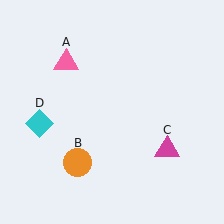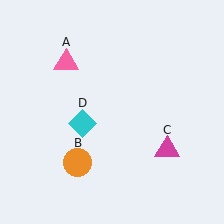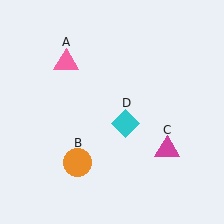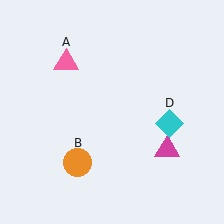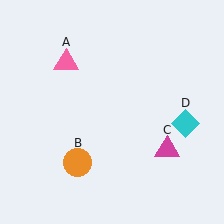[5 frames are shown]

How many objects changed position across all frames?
1 object changed position: cyan diamond (object D).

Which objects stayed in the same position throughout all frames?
Pink triangle (object A) and orange circle (object B) and magenta triangle (object C) remained stationary.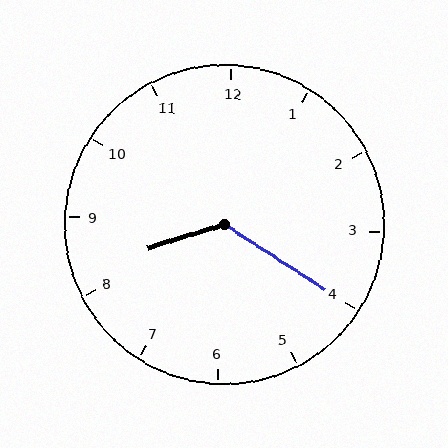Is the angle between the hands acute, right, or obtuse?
It is obtuse.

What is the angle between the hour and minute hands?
Approximately 130 degrees.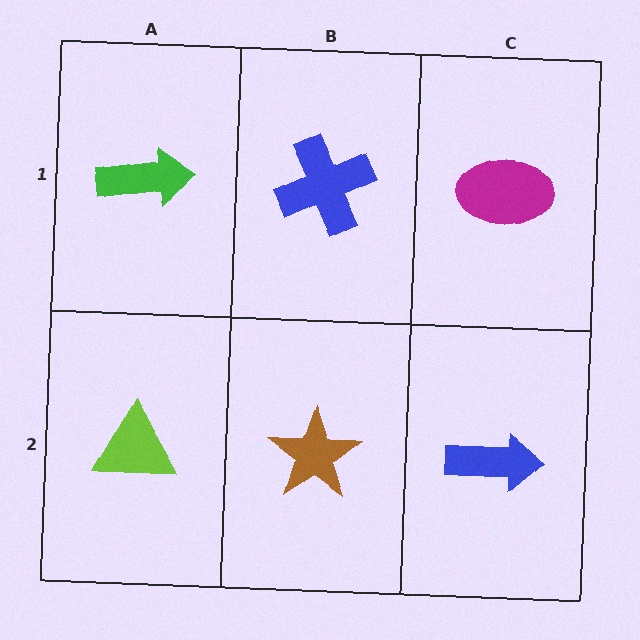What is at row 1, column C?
A magenta ellipse.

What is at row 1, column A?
A green arrow.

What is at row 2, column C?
A blue arrow.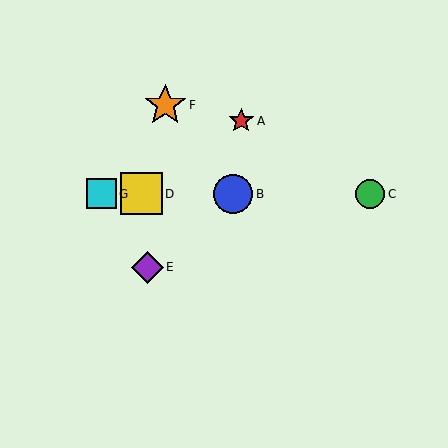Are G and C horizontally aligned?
Yes, both are at y≈194.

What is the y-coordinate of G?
Object G is at y≈194.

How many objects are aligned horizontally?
4 objects (B, C, D, G) are aligned horizontally.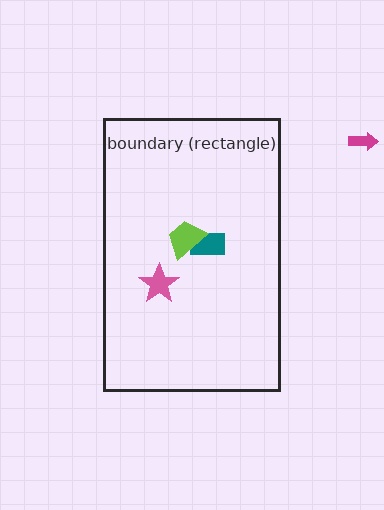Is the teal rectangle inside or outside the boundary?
Inside.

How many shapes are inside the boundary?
3 inside, 1 outside.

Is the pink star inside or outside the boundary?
Inside.